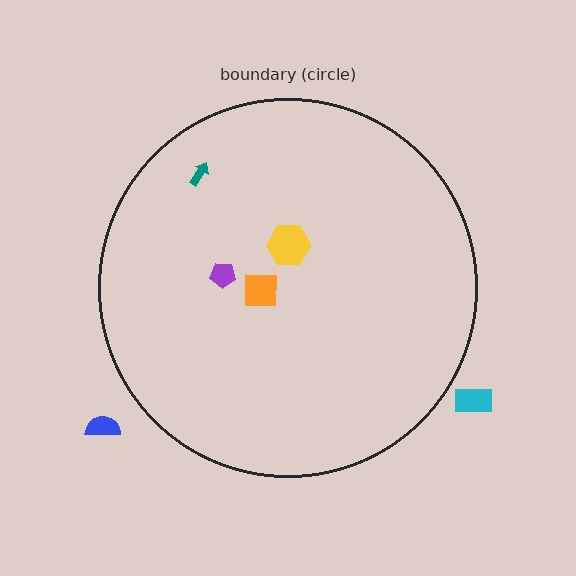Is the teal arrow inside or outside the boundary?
Inside.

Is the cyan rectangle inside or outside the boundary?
Outside.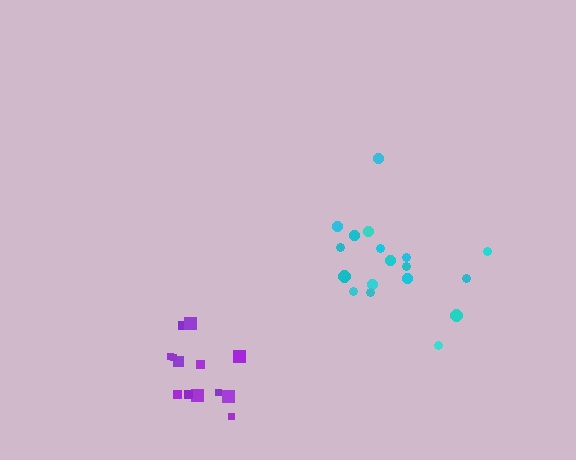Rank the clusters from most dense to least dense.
purple, cyan.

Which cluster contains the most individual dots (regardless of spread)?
Cyan (18).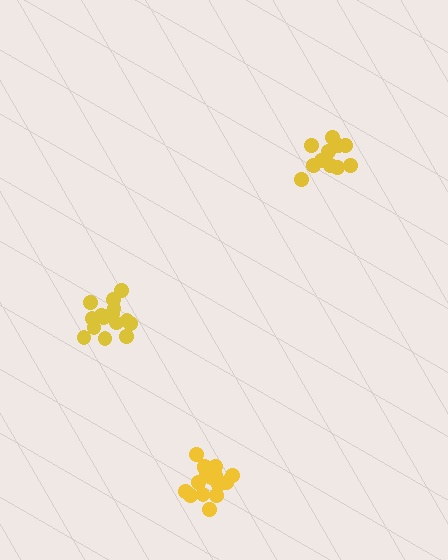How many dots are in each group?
Group 1: 17 dots, Group 2: 12 dots, Group 3: 15 dots (44 total).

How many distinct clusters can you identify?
There are 3 distinct clusters.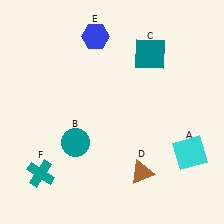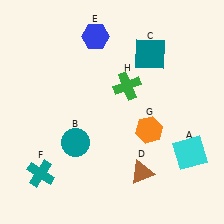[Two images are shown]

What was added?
An orange hexagon (G), a green cross (H) were added in Image 2.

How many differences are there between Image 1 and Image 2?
There are 2 differences between the two images.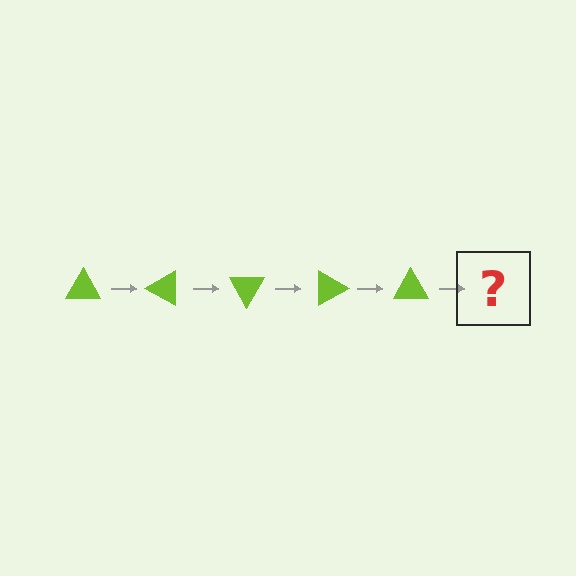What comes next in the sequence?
The next element should be a lime triangle rotated 150 degrees.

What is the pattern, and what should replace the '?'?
The pattern is that the triangle rotates 30 degrees each step. The '?' should be a lime triangle rotated 150 degrees.